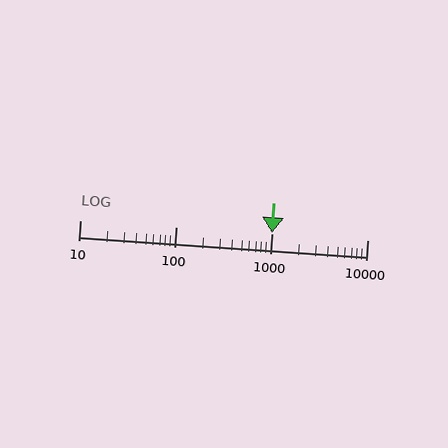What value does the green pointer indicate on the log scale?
The pointer indicates approximately 1000.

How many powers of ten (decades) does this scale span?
The scale spans 3 decades, from 10 to 10000.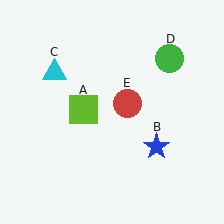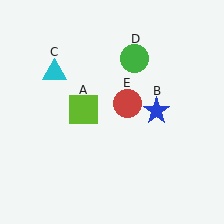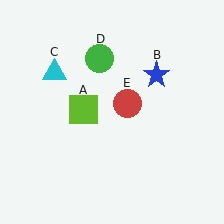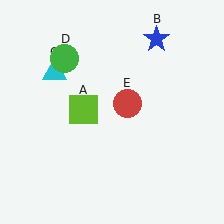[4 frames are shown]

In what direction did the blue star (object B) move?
The blue star (object B) moved up.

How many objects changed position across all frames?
2 objects changed position: blue star (object B), green circle (object D).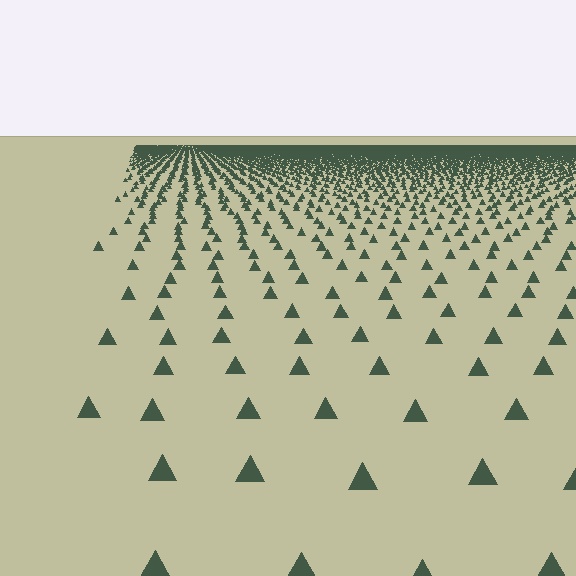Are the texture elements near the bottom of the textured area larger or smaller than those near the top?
Larger. Near the bottom, elements are closer to the viewer and appear at a bigger on-screen size.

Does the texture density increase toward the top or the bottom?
Density increases toward the top.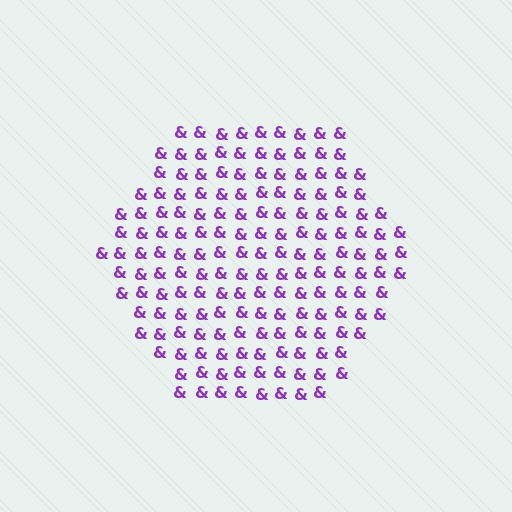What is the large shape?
The large shape is a hexagon.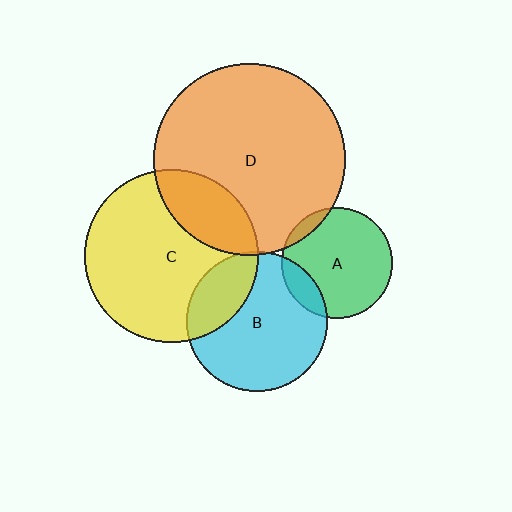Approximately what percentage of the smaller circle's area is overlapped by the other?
Approximately 5%.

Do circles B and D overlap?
Yes.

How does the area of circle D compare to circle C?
Approximately 1.2 times.